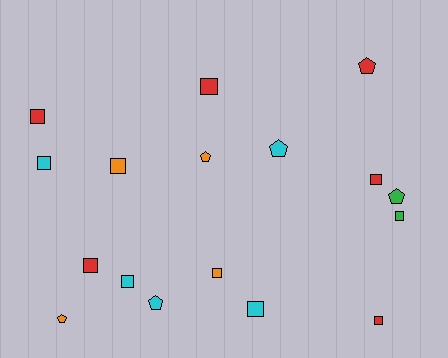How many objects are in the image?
There are 17 objects.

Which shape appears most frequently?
Square, with 11 objects.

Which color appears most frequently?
Red, with 6 objects.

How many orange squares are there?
There are 2 orange squares.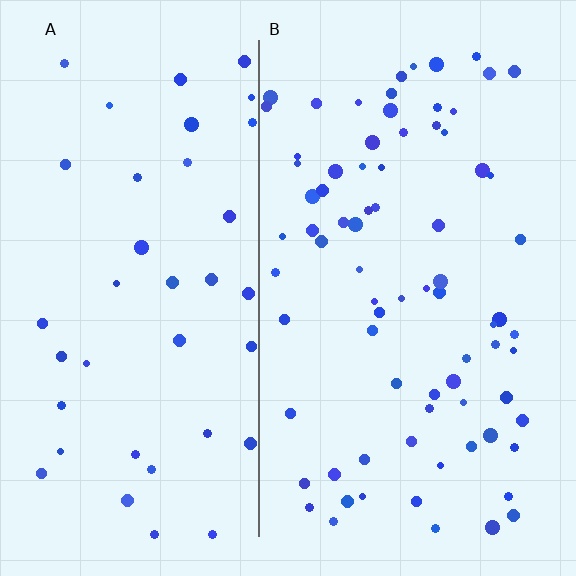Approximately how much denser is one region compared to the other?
Approximately 1.9× — region B over region A.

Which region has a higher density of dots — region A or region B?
B (the right).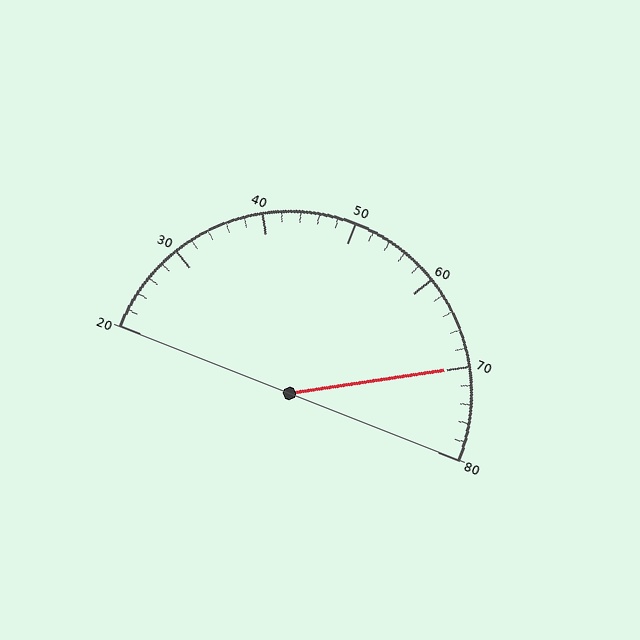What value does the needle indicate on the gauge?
The needle indicates approximately 70.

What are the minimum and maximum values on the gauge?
The gauge ranges from 20 to 80.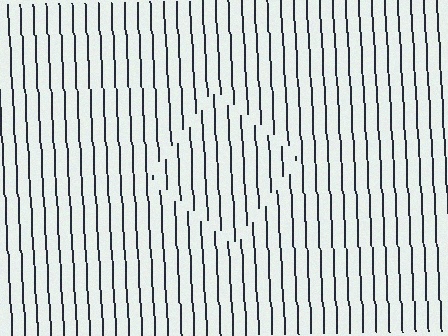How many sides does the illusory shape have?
4 sides — the line-ends trace a square.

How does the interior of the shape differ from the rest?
The interior of the shape contains the same grating, shifted by half a period — the contour is defined by the phase discontinuity where line-ends from the inner and outer gratings abut.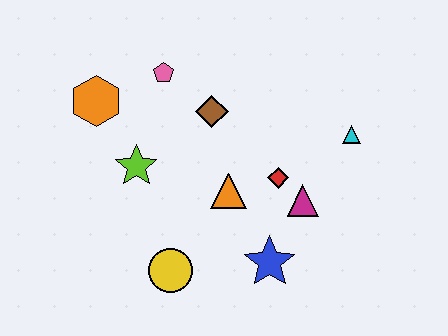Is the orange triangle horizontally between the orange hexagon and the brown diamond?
No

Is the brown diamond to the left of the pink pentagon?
No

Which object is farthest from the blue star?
The orange hexagon is farthest from the blue star.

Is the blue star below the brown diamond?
Yes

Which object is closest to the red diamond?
The magenta triangle is closest to the red diamond.